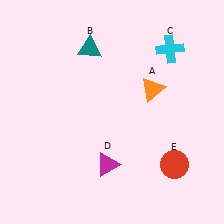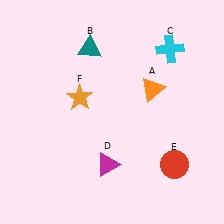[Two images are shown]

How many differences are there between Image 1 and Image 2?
There is 1 difference between the two images.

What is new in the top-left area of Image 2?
An orange star (F) was added in the top-left area of Image 2.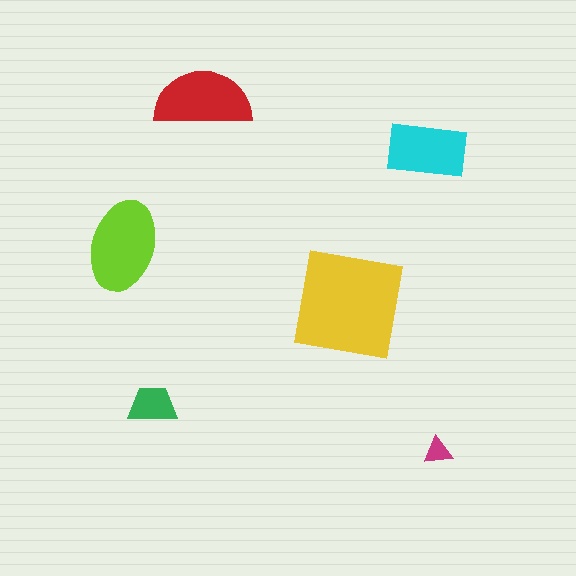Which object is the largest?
The yellow square.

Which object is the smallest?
The magenta triangle.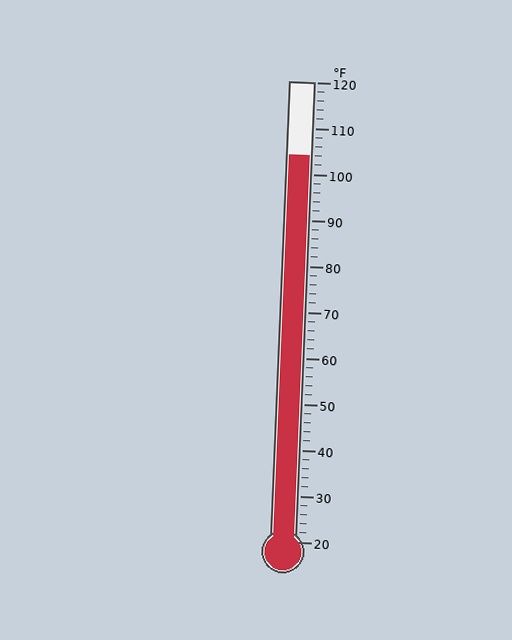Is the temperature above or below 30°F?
The temperature is above 30°F.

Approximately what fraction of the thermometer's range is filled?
The thermometer is filled to approximately 85% of its range.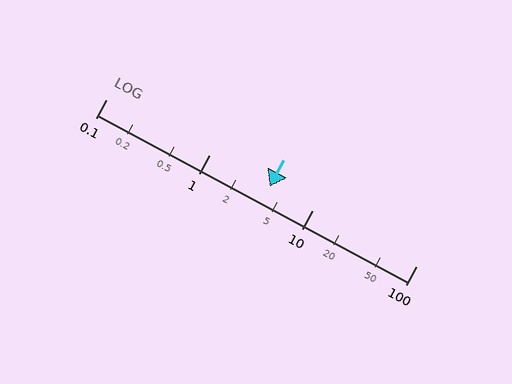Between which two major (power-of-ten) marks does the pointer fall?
The pointer is between 1 and 10.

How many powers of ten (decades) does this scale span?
The scale spans 3 decades, from 0.1 to 100.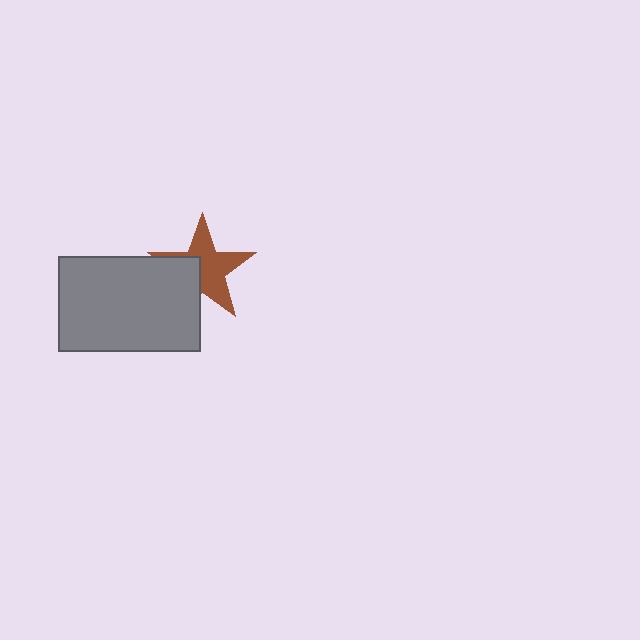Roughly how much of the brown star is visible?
About half of it is visible (roughly 63%).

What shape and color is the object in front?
The object in front is a gray rectangle.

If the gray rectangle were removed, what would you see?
You would see the complete brown star.